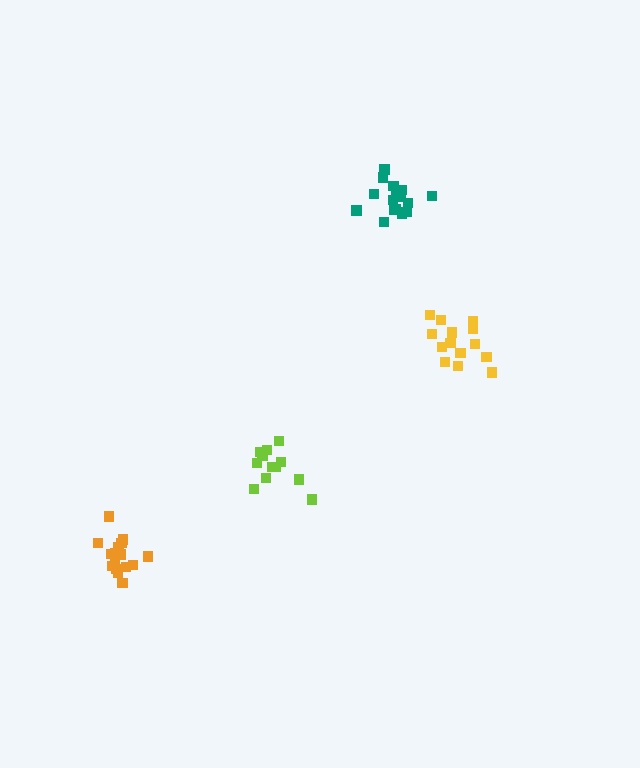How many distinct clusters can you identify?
There are 4 distinct clusters.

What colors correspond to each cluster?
The clusters are colored: lime, teal, yellow, orange.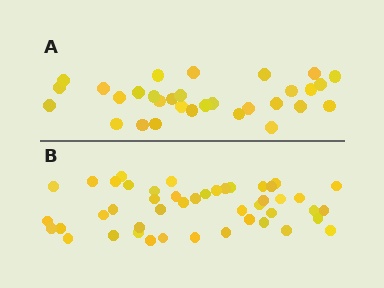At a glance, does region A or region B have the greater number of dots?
Region B (the bottom region) has more dots.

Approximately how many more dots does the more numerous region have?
Region B has approximately 15 more dots than region A.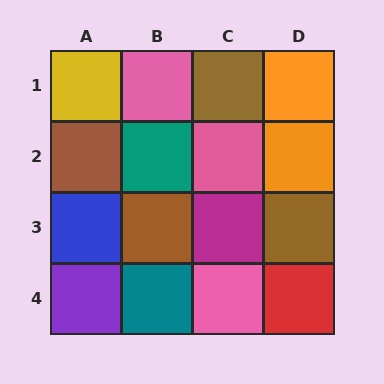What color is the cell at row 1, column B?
Pink.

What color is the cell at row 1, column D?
Orange.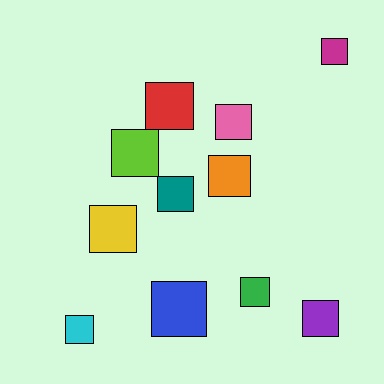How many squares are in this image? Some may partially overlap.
There are 11 squares.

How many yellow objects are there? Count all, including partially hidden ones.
There is 1 yellow object.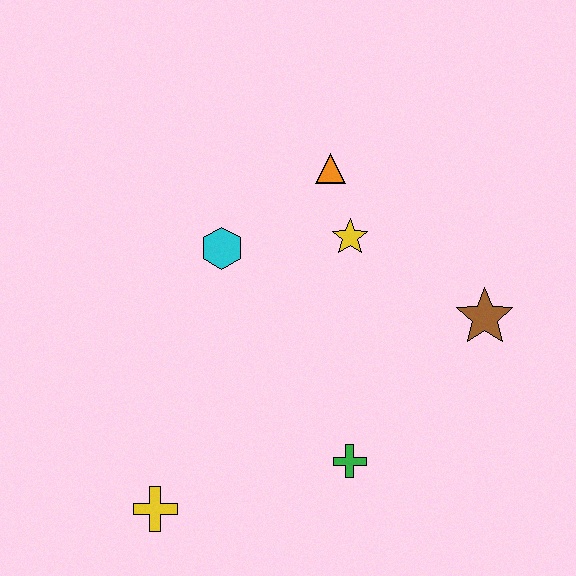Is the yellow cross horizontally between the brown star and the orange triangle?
No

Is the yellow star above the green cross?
Yes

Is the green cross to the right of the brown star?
No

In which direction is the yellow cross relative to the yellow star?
The yellow cross is below the yellow star.